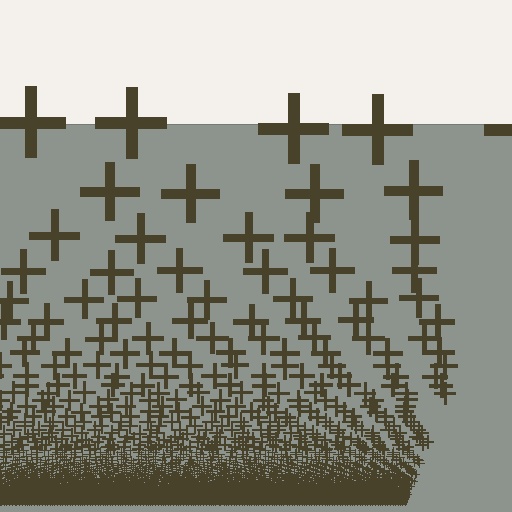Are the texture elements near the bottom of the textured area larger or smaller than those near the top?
Smaller. The gradient is inverted — elements near the bottom are smaller and denser.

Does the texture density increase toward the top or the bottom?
Density increases toward the bottom.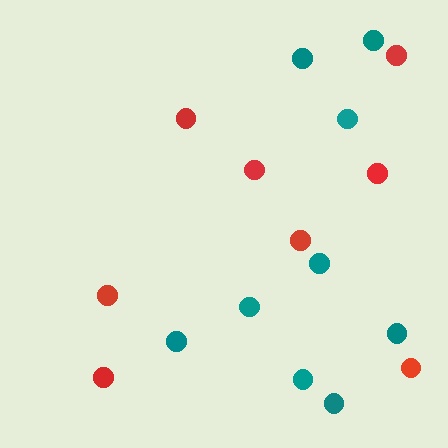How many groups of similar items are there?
There are 2 groups: one group of red circles (8) and one group of teal circles (9).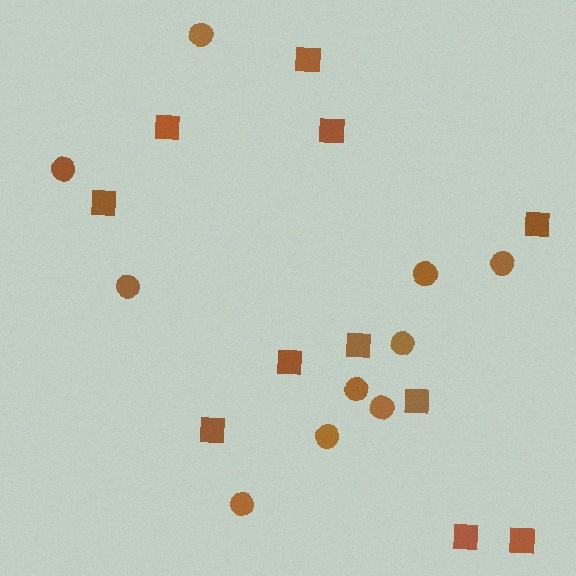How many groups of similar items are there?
There are 2 groups: one group of circles (10) and one group of squares (11).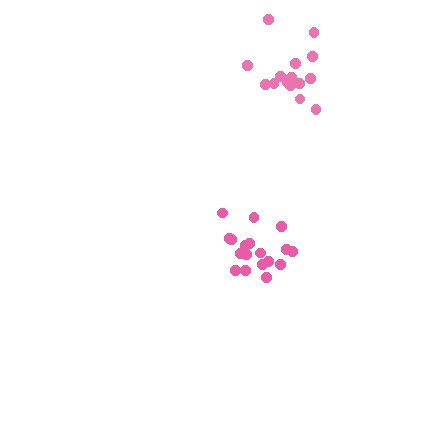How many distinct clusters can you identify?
There are 2 distinct clusters.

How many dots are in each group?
Group 1: 18 dots, Group 2: 16 dots (34 total).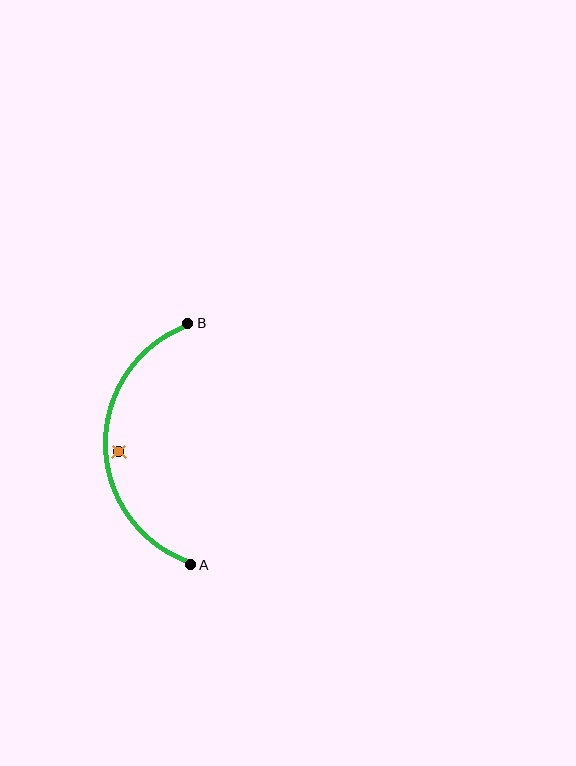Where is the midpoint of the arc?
The arc midpoint is the point on the curve farthest from the straight line joining A and B. It sits to the left of that line.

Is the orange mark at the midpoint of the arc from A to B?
No — the orange mark does not lie on the arc at all. It sits slightly inside the curve.